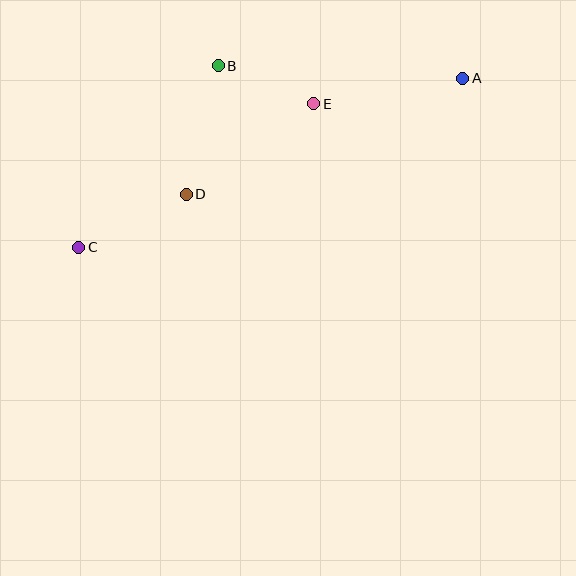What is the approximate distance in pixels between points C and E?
The distance between C and E is approximately 275 pixels.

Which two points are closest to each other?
Points B and E are closest to each other.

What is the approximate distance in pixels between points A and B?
The distance between A and B is approximately 245 pixels.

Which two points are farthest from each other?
Points A and C are farthest from each other.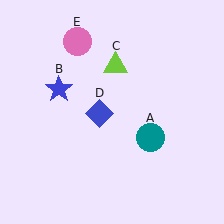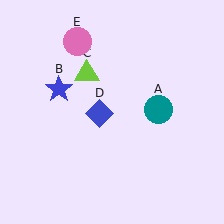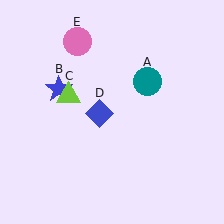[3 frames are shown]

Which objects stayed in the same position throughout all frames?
Blue star (object B) and blue diamond (object D) and pink circle (object E) remained stationary.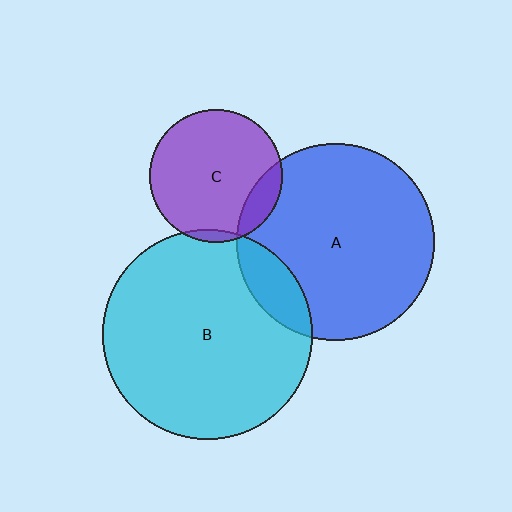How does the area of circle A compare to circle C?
Approximately 2.2 times.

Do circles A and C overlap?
Yes.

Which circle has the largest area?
Circle B (cyan).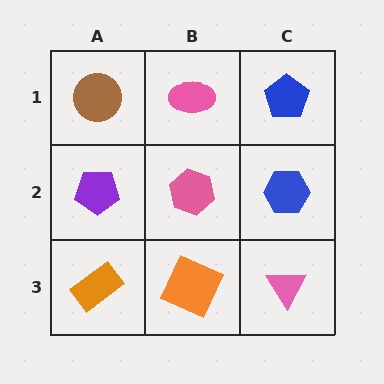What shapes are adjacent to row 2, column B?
A pink ellipse (row 1, column B), an orange square (row 3, column B), a purple pentagon (row 2, column A), a blue hexagon (row 2, column C).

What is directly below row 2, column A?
An orange rectangle.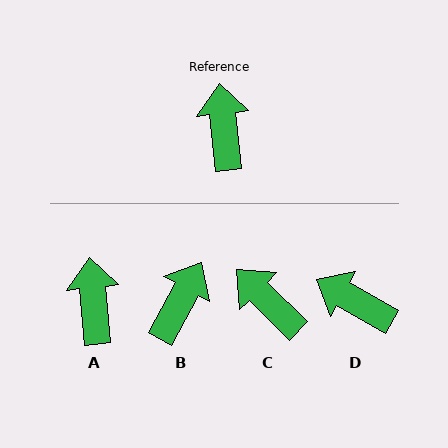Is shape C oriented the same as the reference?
No, it is off by about 40 degrees.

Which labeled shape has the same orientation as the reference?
A.